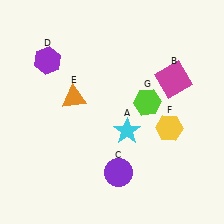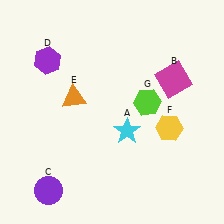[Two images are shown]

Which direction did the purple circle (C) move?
The purple circle (C) moved left.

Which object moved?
The purple circle (C) moved left.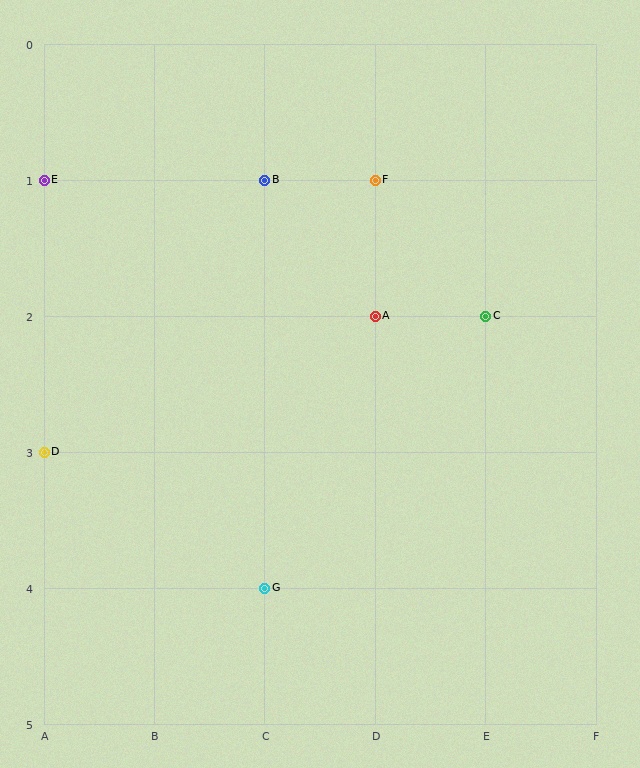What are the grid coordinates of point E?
Point E is at grid coordinates (A, 1).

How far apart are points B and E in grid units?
Points B and E are 2 columns apart.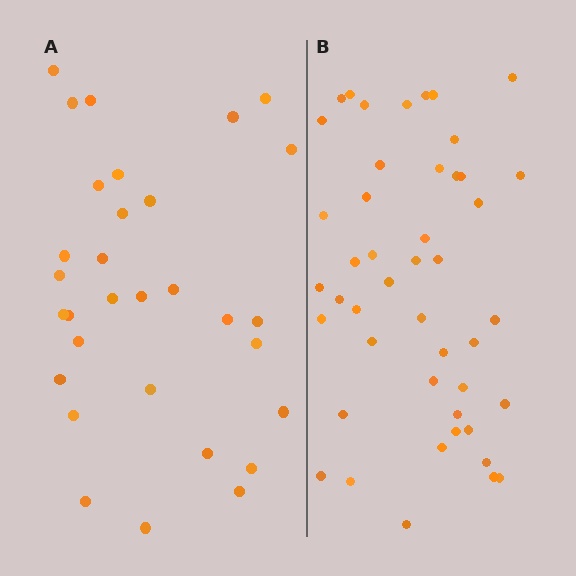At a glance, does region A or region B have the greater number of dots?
Region B (the right region) has more dots.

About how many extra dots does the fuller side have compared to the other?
Region B has approximately 15 more dots than region A.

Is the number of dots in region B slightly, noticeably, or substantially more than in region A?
Region B has substantially more. The ratio is roughly 1.5 to 1.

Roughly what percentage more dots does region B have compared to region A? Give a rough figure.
About 50% more.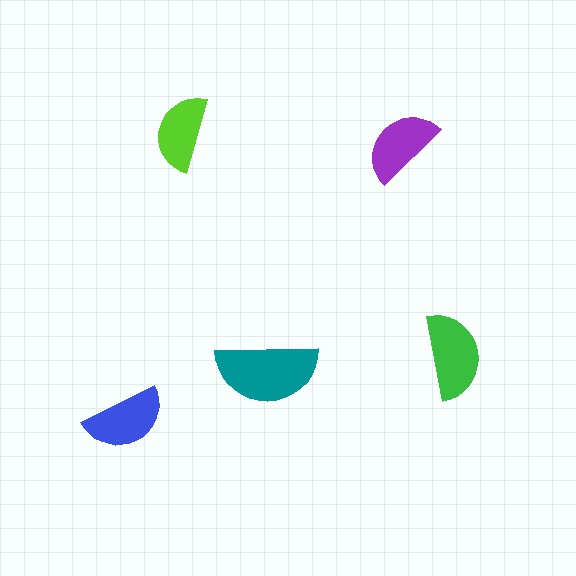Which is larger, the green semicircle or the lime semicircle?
The green one.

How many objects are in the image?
There are 5 objects in the image.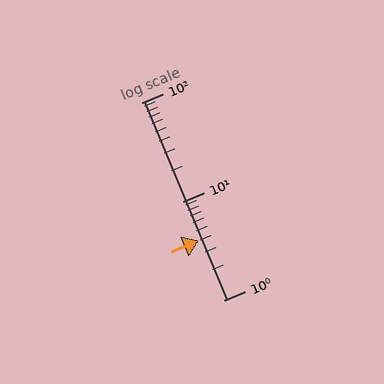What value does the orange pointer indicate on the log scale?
The pointer indicates approximately 4.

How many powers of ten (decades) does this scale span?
The scale spans 2 decades, from 1 to 100.